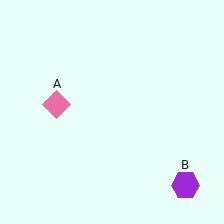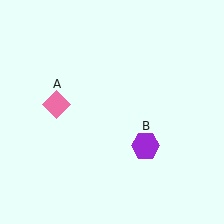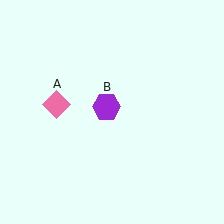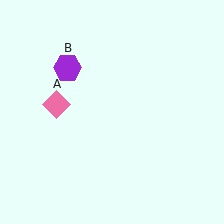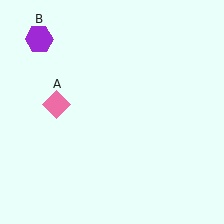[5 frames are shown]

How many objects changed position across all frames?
1 object changed position: purple hexagon (object B).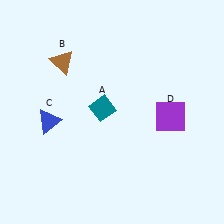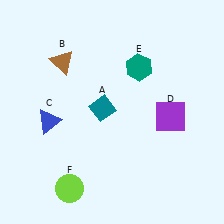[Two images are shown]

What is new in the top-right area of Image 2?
A teal hexagon (E) was added in the top-right area of Image 2.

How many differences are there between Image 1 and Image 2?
There are 2 differences between the two images.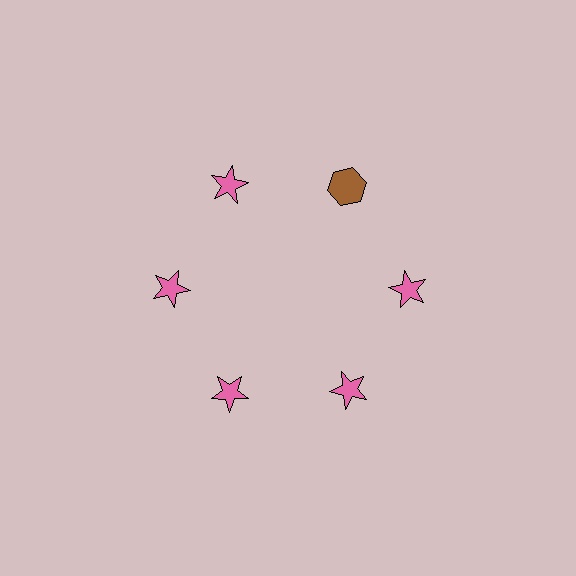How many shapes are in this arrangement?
There are 6 shapes arranged in a ring pattern.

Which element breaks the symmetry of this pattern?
The brown hexagon at roughly the 1 o'clock position breaks the symmetry. All other shapes are pink stars.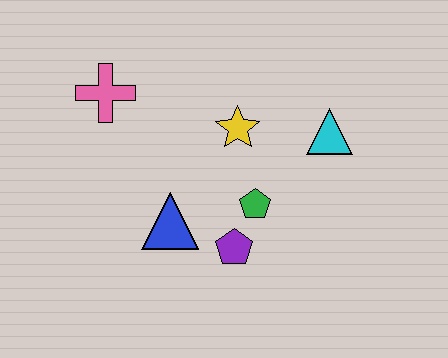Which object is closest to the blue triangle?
The purple pentagon is closest to the blue triangle.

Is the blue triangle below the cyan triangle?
Yes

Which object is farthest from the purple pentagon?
The pink cross is farthest from the purple pentagon.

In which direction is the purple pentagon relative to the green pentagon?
The purple pentagon is below the green pentagon.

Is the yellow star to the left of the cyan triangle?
Yes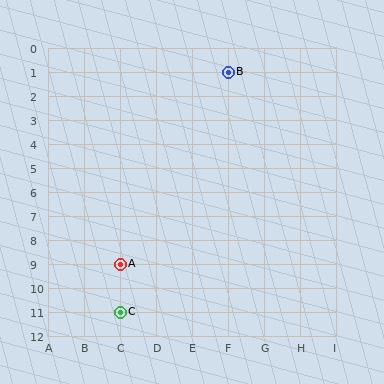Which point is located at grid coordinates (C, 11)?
Point C is at (C, 11).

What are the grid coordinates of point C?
Point C is at grid coordinates (C, 11).